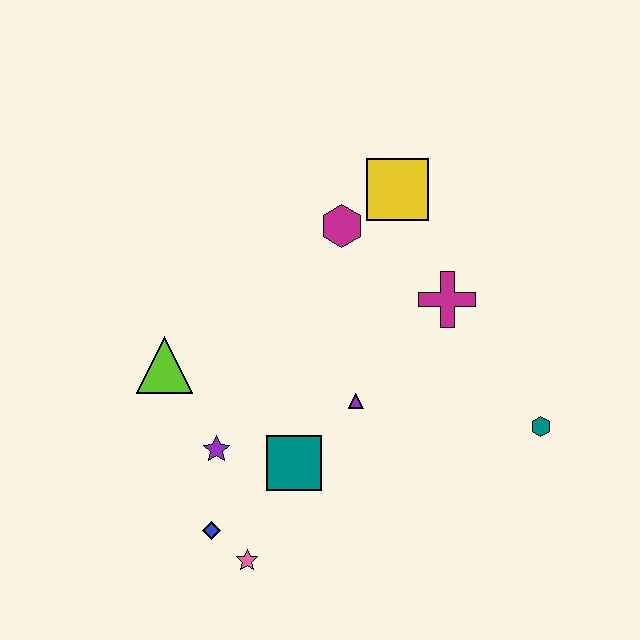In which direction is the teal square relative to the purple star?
The teal square is to the right of the purple star.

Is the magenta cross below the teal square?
No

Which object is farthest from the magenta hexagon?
The pink star is farthest from the magenta hexagon.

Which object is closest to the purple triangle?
The teal square is closest to the purple triangle.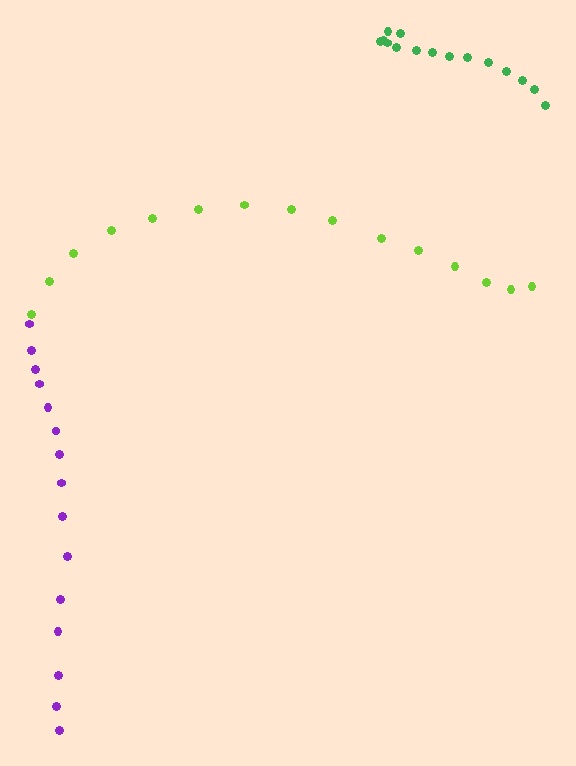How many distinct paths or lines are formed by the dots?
There are 3 distinct paths.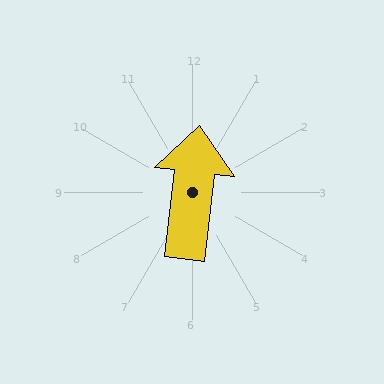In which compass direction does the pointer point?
North.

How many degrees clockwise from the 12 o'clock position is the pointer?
Approximately 7 degrees.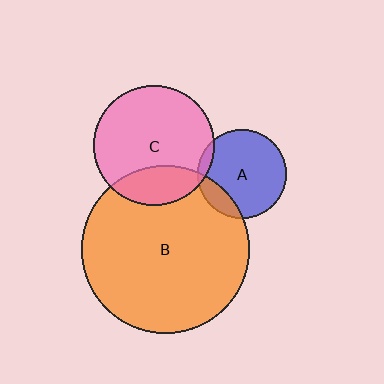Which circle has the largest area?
Circle B (orange).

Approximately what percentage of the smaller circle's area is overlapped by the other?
Approximately 15%.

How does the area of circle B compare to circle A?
Approximately 3.6 times.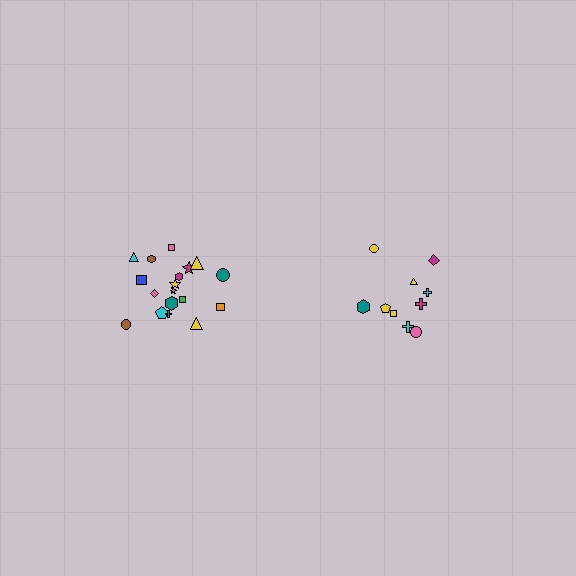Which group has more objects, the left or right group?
The left group.